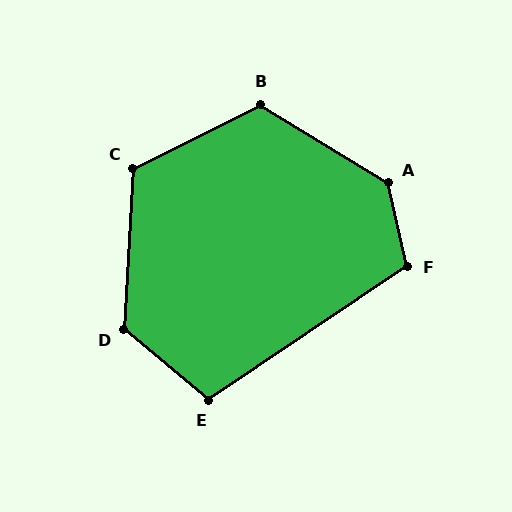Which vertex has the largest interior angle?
A, at approximately 134 degrees.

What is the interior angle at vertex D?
Approximately 126 degrees (obtuse).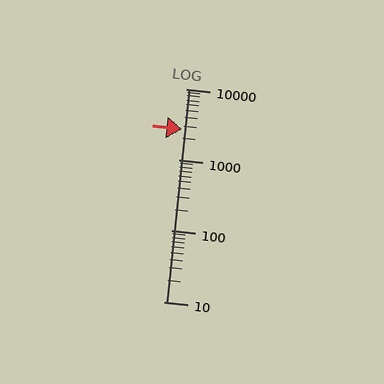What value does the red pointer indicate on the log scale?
The pointer indicates approximately 2700.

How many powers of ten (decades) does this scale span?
The scale spans 3 decades, from 10 to 10000.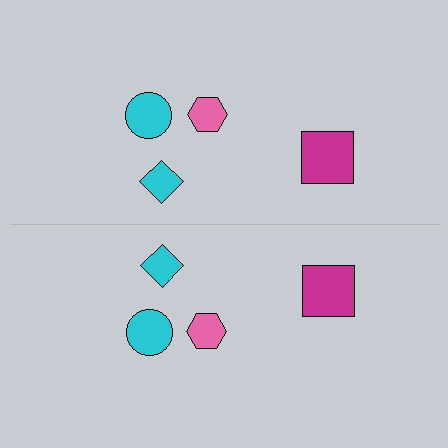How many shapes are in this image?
There are 8 shapes in this image.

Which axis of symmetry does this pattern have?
The pattern has a horizontal axis of symmetry running through the center of the image.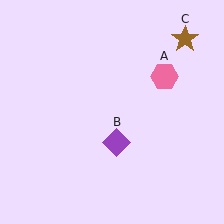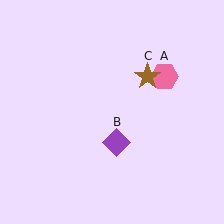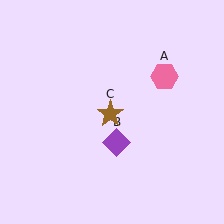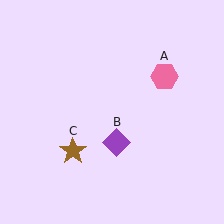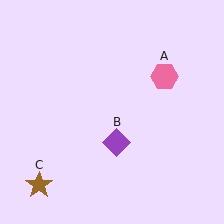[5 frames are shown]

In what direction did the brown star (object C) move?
The brown star (object C) moved down and to the left.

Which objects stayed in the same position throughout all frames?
Pink hexagon (object A) and purple diamond (object B) remained stationary.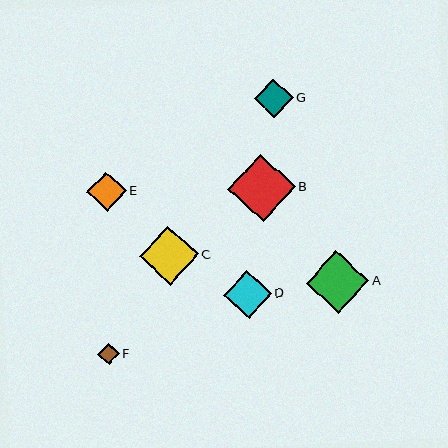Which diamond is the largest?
Diamond B is the largest with a size of approximately 67 pixels.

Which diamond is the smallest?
Diamond F is the smallest with a size of approximately 22 pixels.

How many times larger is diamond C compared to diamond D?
Diamond C is approximately 1.2 times the size of diamond D.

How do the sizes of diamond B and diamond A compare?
Diamond B and diamond A are approximately the same size.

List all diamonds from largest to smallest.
From largest to smallest: B, A, C, D, E, G, F.